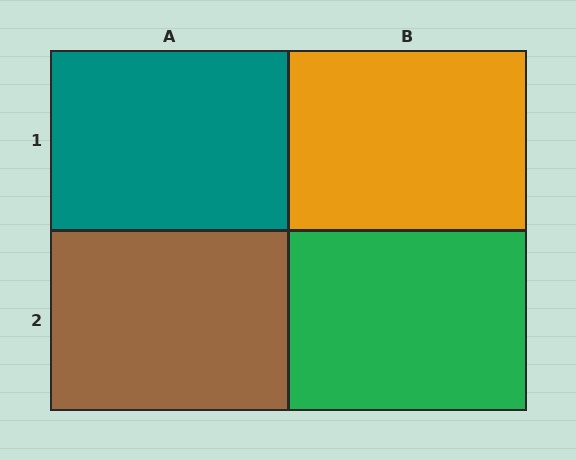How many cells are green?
1 cell is green.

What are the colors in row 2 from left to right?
Brown, green.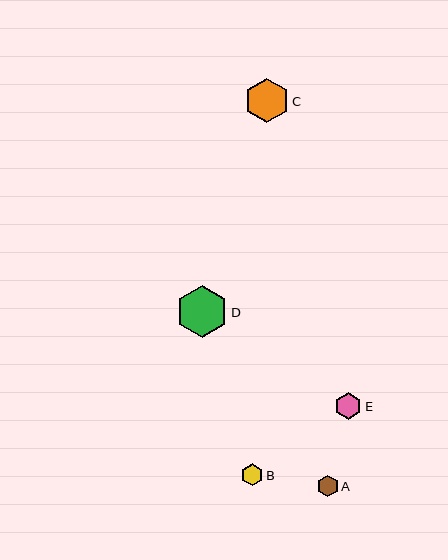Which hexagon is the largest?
Hexagon D is the largest with a size of approximately 52 pixels.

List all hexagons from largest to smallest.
From largest to smallest: D, C, E, B, A.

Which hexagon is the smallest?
Hexagon A is the smallest with a size of approximately 21 pixels.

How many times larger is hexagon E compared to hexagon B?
Hexagon E is approximately 1.2 times the size of hexagon B.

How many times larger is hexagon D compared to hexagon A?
Hexagon D is approximately 2.4 times the size of hexagon A.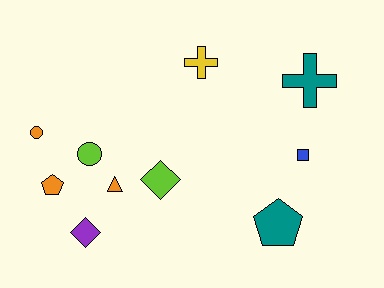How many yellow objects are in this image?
There is 1 yellow object.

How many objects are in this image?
There are 10 objects.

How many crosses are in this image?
There are 2 crosses.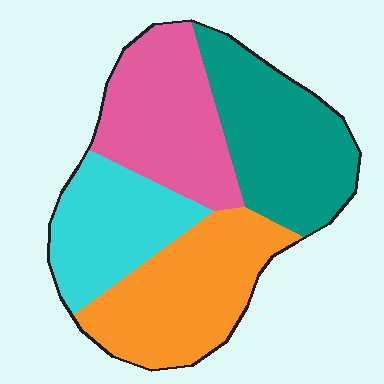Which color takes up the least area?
Cyan, at roughly 20%.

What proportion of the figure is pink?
Pink covers 25% of the figure.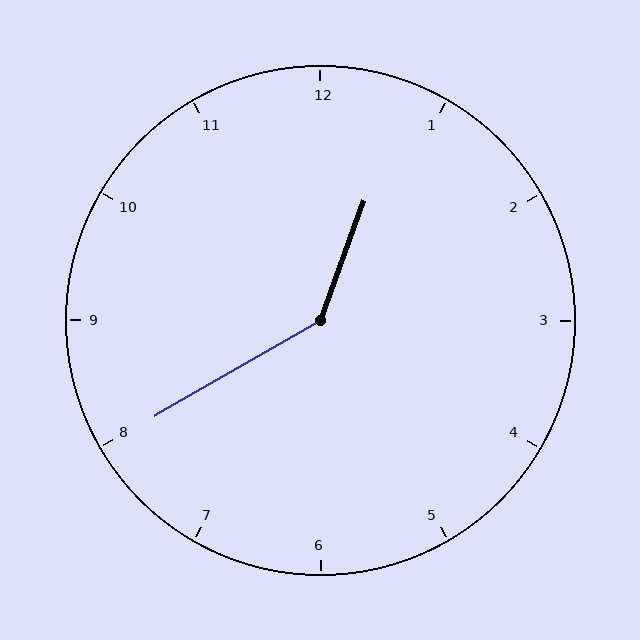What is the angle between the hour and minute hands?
Approximately 140 degrees.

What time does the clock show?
12:40.